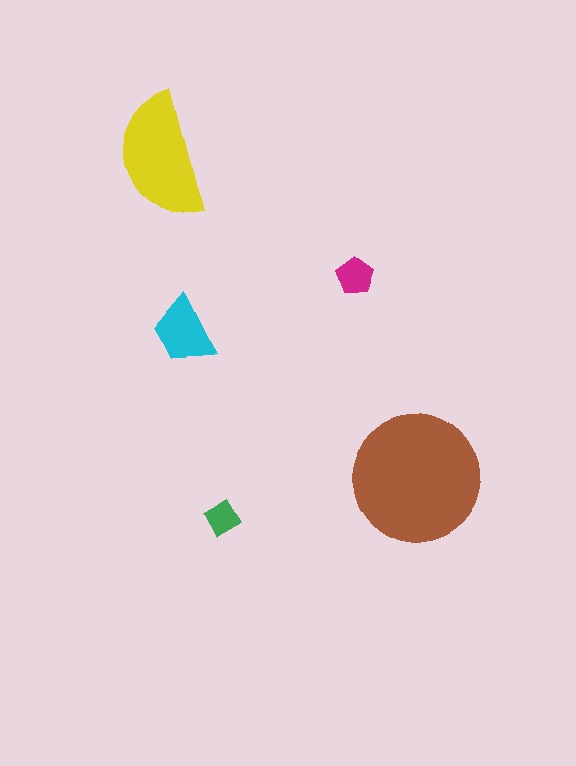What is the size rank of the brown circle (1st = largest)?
1st.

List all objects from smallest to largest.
The green diamond, the magenta pentagon, the cyan trapezoid, the yellow semicircle, the brown circle.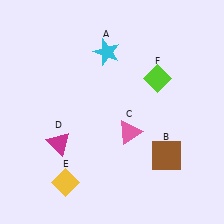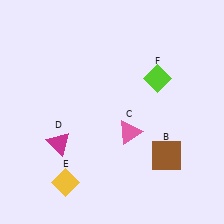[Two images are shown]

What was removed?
The cyan star (A) was removed in Image 2.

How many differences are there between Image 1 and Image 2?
There is 1 difference between the two images.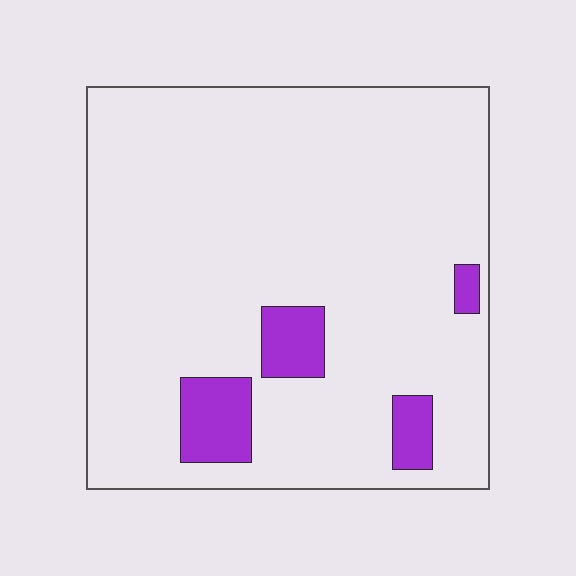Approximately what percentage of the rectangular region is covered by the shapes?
Approximately 10%.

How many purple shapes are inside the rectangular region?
4.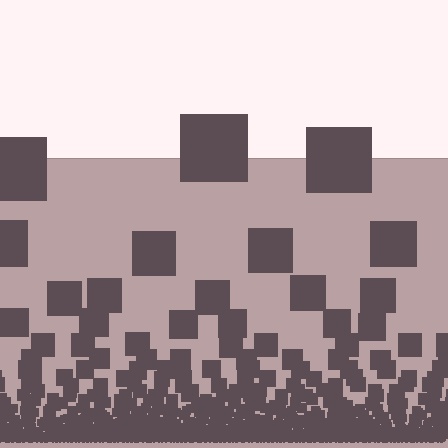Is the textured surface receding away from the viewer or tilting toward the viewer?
The surface appears to tilt toward the viewer. Texture elements get larger and sparser toward the top.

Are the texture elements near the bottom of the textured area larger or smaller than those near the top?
Smaller. The gradient is inverted — elements near the bottom are smaller and denser.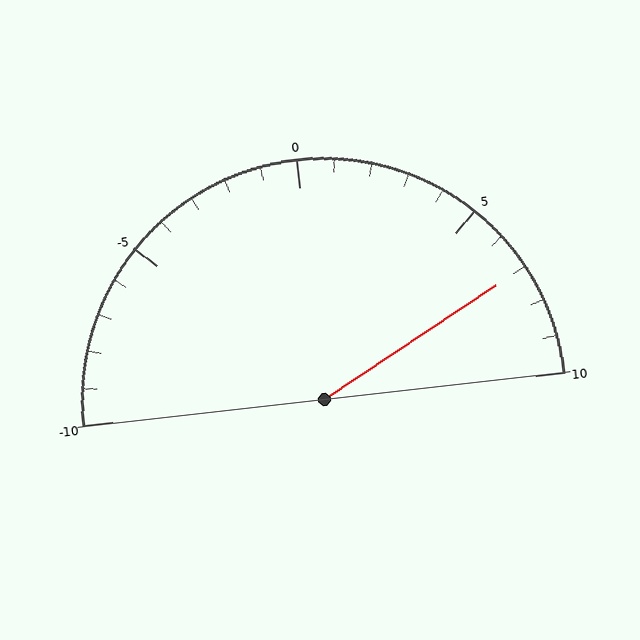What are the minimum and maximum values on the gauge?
The gauge ranges from -10 to 10.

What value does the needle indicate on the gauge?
The needle indicates approximately 7.